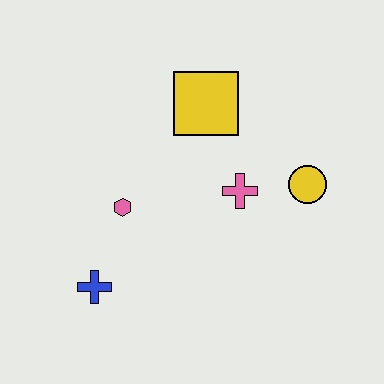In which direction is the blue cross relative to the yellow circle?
The blue cross is to the left of the yellow circle.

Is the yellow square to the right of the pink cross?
No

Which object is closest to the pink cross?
The yellow circle is closest to the pink cross.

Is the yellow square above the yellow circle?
Yes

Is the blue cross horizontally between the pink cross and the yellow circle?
No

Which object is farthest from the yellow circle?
The blue cross is farthest from the yellow circle.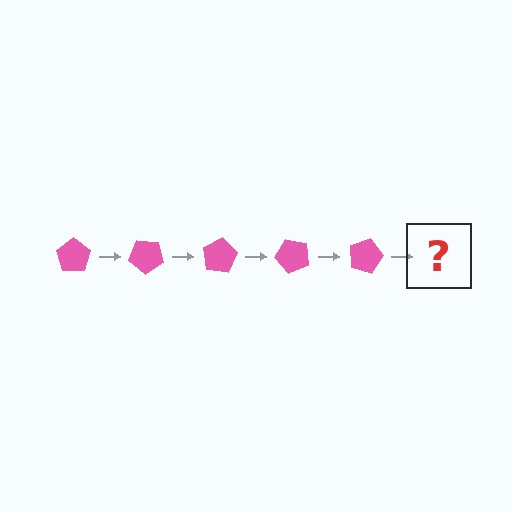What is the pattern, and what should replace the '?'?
The pattern is that the pentagon rotates 40 degrees each step. The '?' should be a pink pentagon rotated 200 degrees.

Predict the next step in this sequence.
The next step is a pink pentagon rotated 200 degrees.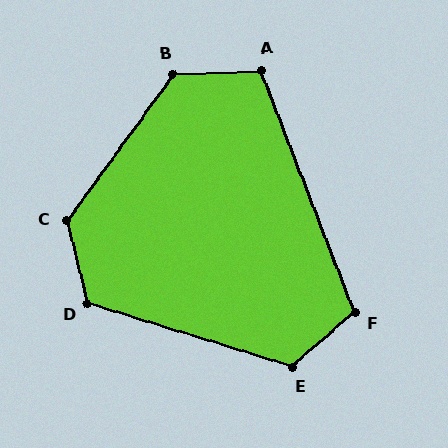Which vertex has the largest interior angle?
C, at approximately 129 degrees.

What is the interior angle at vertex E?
Approximately 122 degrees (obtuse).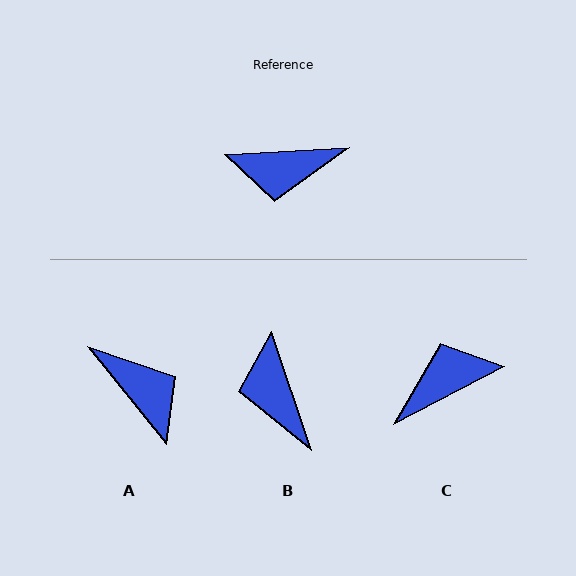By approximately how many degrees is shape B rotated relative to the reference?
Approximately 75 degrees clockwise.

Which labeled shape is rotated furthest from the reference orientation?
C, about 156 degrees away.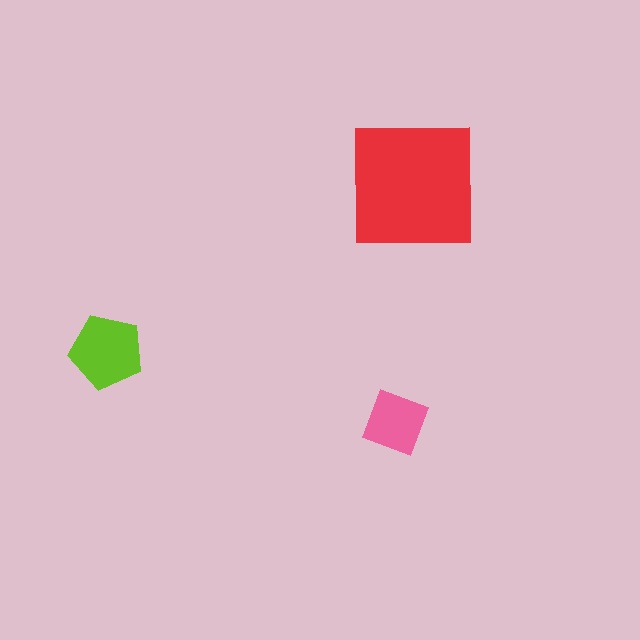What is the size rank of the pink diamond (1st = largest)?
3rd.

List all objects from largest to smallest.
The red square, the lime pentagon, the pink diamond.